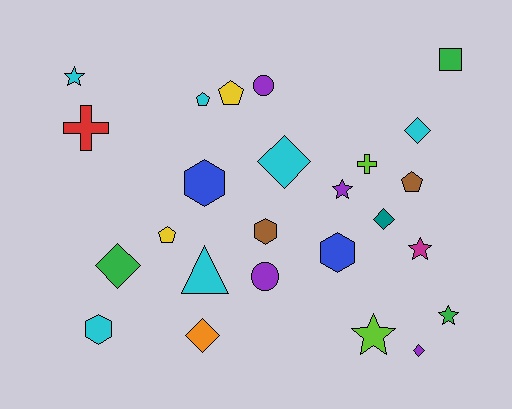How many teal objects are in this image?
There is 1 teal object.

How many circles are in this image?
There are 2 circles.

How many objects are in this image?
There are 25 objects.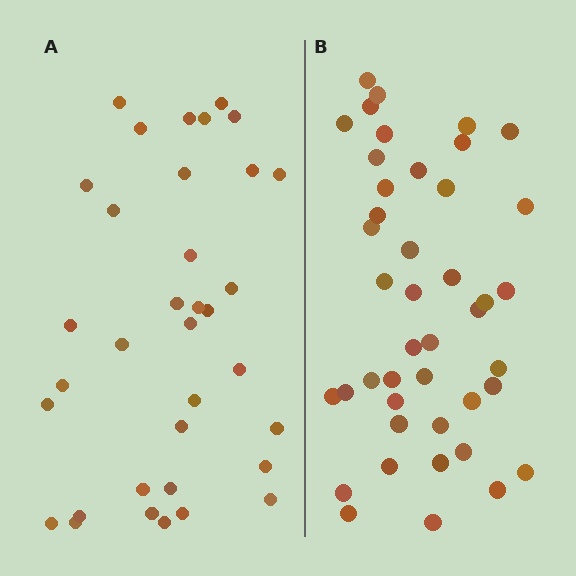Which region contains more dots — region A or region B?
Region B (the right region) has more dots.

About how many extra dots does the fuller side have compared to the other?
Region B has roughly 8 or so more dots than region A.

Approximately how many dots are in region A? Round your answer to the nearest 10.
About 40 dots. (The exact count is 35, which rounds to 40.)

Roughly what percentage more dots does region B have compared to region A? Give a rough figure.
About 25% more.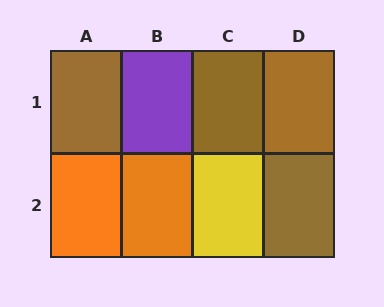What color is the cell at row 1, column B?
Purple.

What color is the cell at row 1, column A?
Brown.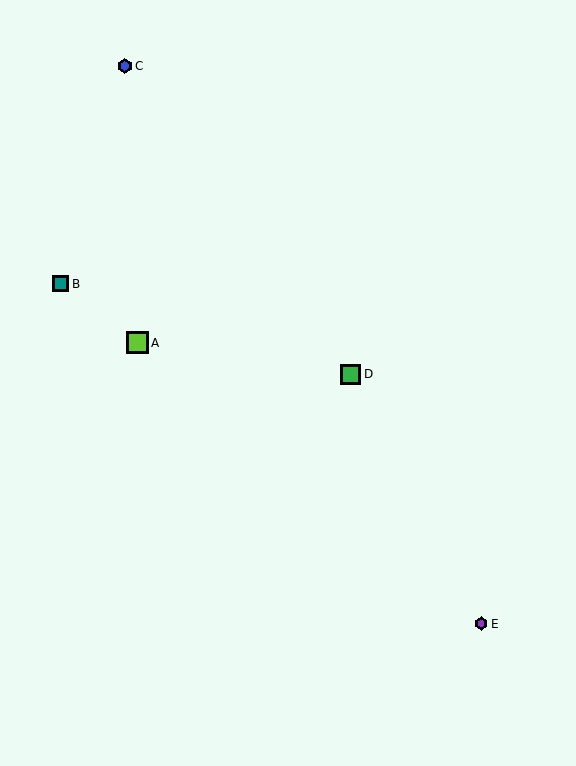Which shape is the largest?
The lime square (labeled A) is the largest.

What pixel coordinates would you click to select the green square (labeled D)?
Click at (351, 374) to select the green square D.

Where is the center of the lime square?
The center of the lime square is at (137, 343).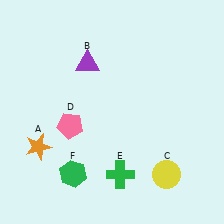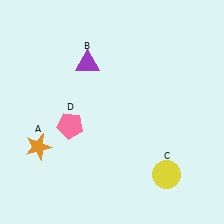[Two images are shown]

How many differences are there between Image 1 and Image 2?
There are 2 differences between the two images.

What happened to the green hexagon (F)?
The green hexagon (F) was removed in Image 2. It was in the bottom-left area of Image 1.